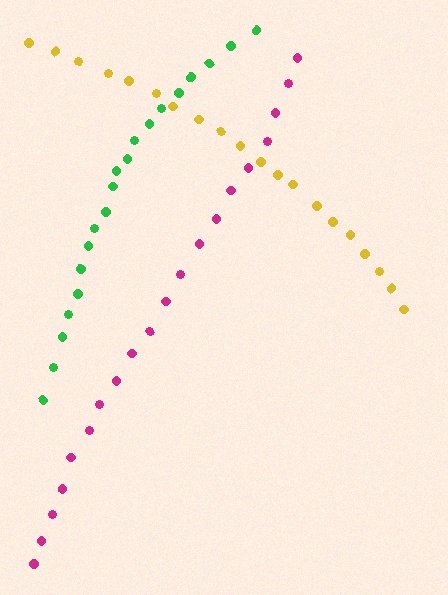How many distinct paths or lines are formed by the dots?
There are 3 distinct paths.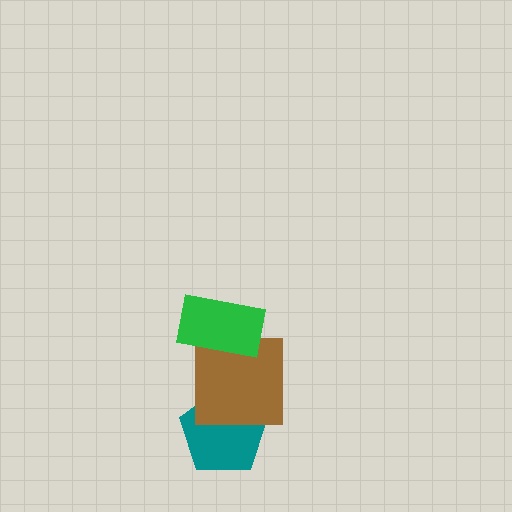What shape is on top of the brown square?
The green rectangle is on top of the brown square.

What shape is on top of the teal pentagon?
The brown square is on top of the teal pentagon.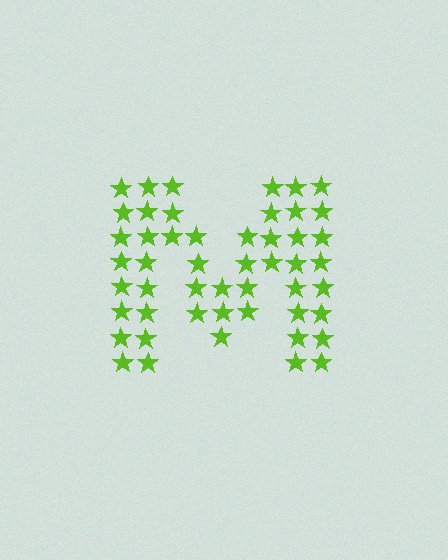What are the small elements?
The small elements are stars.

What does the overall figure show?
The overall figure shows the letter M.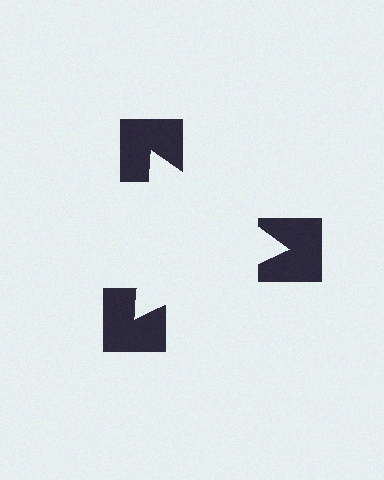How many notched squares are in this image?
There are 3 — one at each vertex of the illusory triangle.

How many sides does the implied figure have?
3 sides.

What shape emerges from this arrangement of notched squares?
An illusory triangle — its edges are inferred from the aligned wedge cuts in the notched squares, not physically drawn.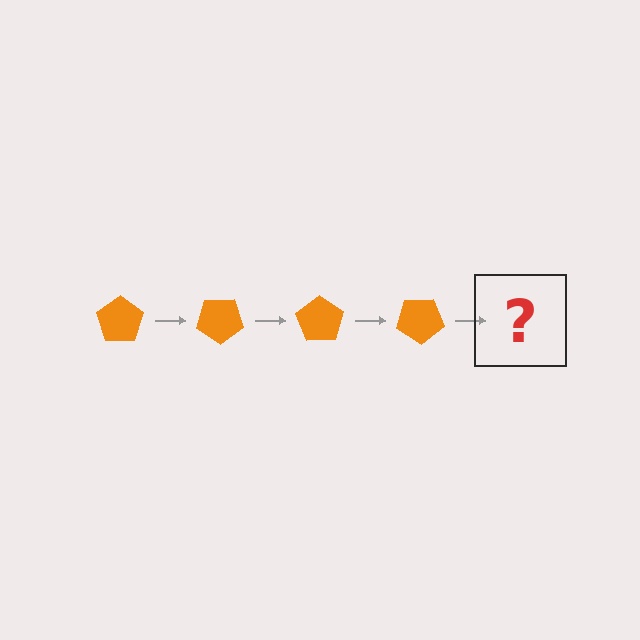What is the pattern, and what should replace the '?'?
The pattern is that the pentagon rotates 35 degrees each step. The '?' should be an orange pentagon rotated 140 degrees.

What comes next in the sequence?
The next element should be an orange pentagon rotated 140 degrees.